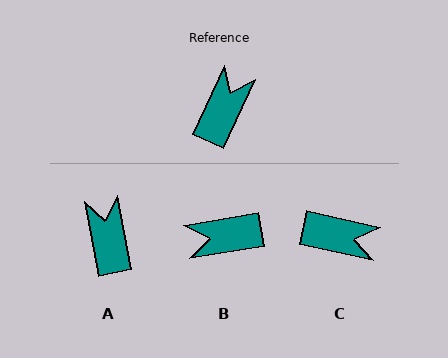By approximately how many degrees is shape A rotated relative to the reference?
Approximately 35 degrees counter-clockwise.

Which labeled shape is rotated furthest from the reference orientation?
B, about 124 degrees away.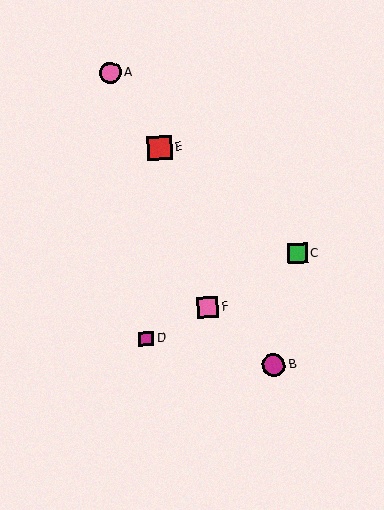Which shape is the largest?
The red square (labeled E) is the largest.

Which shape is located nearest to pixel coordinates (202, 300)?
The pink square (labeled F) at (208, 307) is nearest to that location.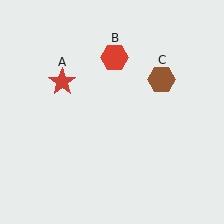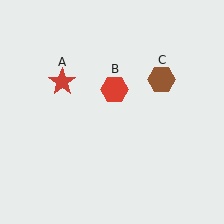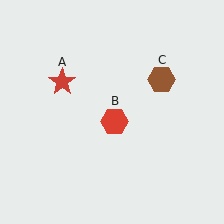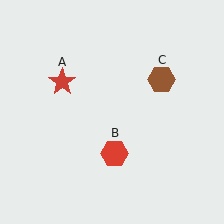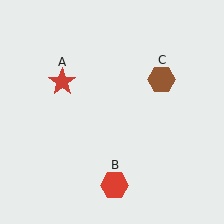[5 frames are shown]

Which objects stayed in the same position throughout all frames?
Red star (object A) and brown hexagon (object C) remained stationary.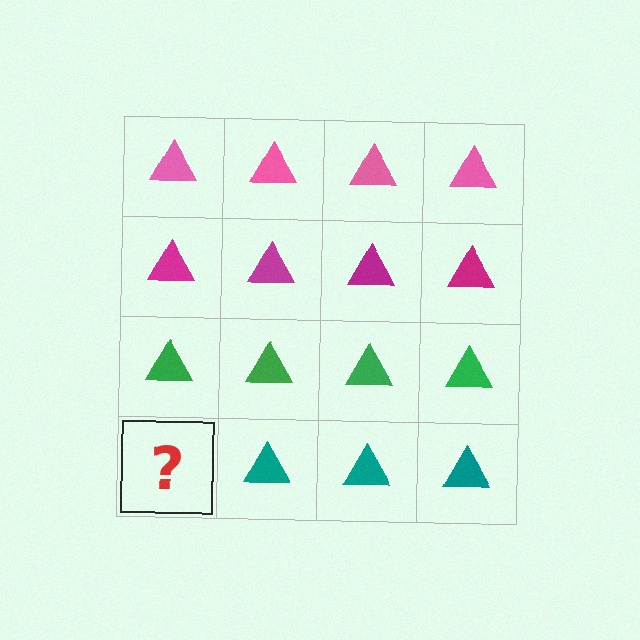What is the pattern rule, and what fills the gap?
The rule is that each row has a consistent color. The gap should be filled with a teal triangle.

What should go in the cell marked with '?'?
The missing cell should contain a teal triangle.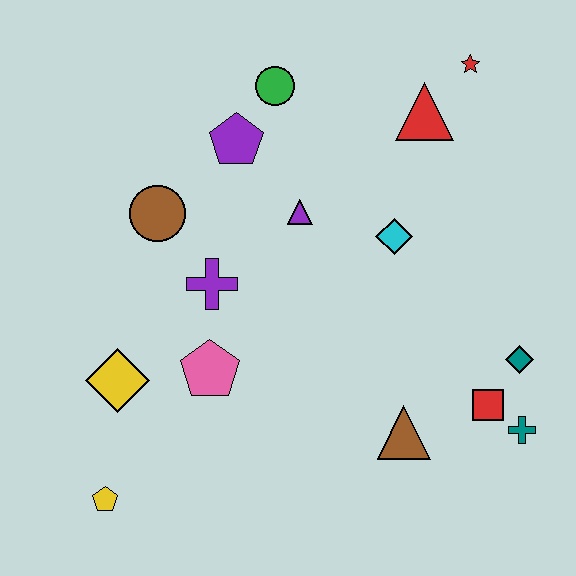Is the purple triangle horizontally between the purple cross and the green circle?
No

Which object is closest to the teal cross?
The red square is closest to the teal cross.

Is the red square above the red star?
No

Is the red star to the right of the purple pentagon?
Yes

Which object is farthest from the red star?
The yellow pentagon is farthest from the red star.